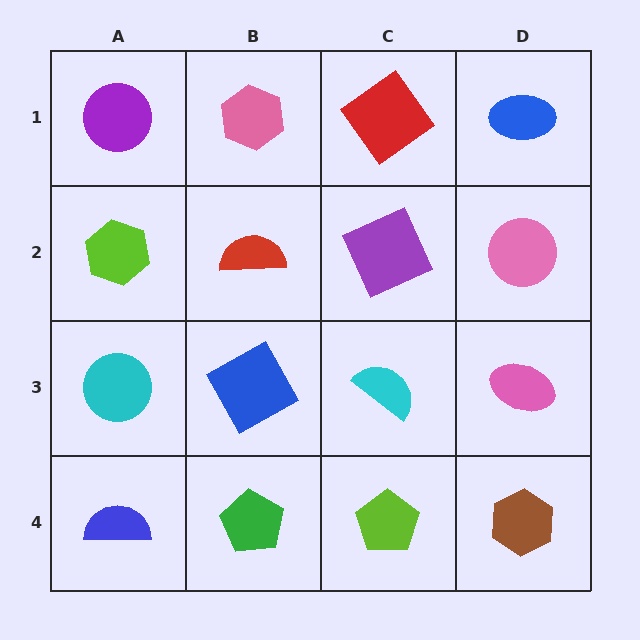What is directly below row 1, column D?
A pink circle.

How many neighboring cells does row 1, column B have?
3.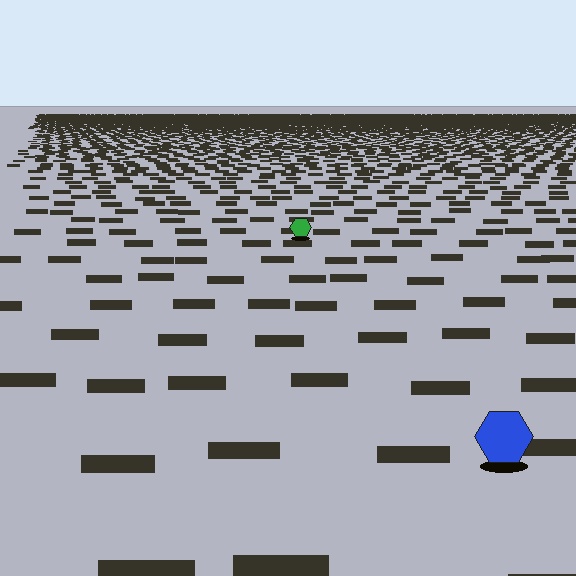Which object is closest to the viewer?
The blue hexagon is closest. The texture marks near it are larger and more spread out.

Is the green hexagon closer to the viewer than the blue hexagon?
No. The blue hexagon is closer — you can tell from the texture gradient: the ground texture is coarser near it.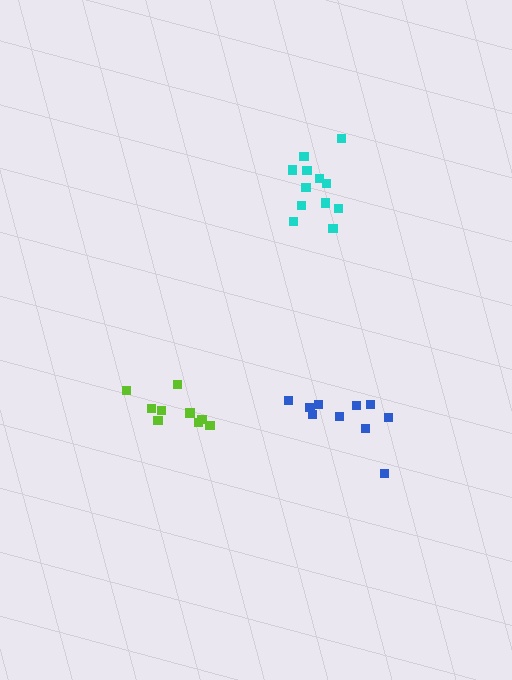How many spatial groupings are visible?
There are 3 spatial groupings.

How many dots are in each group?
Group 1: 9 dots, Group 2: 12 dots, Group 3: 10 dots (31 total).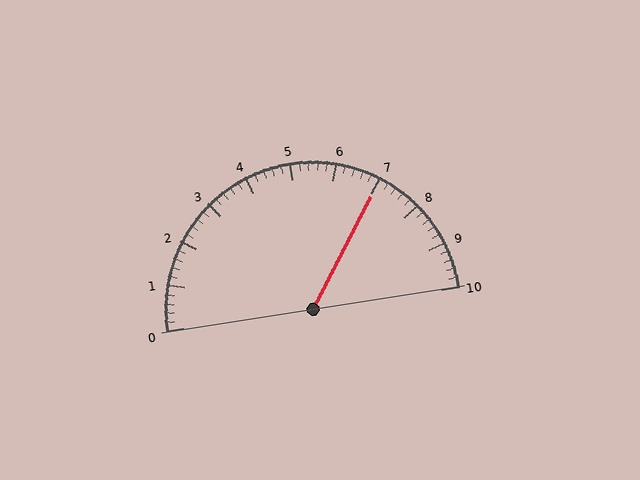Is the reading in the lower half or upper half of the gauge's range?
The reading is in the upper half of the range (0 to 10).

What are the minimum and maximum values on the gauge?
The gauge ranges from 0 to 10.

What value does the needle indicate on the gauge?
The needle indicates approximately 7.0.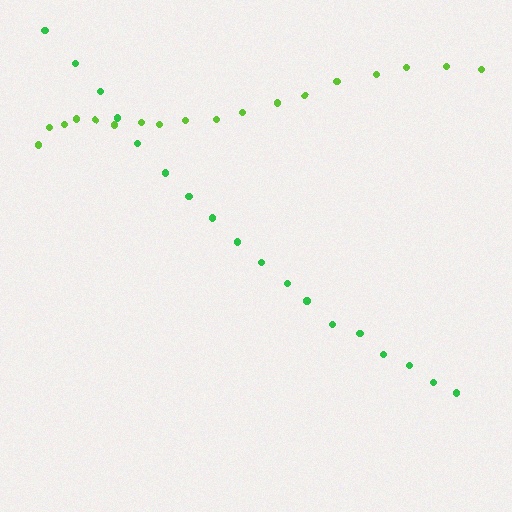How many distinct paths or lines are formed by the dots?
There are 2 distinct paths.